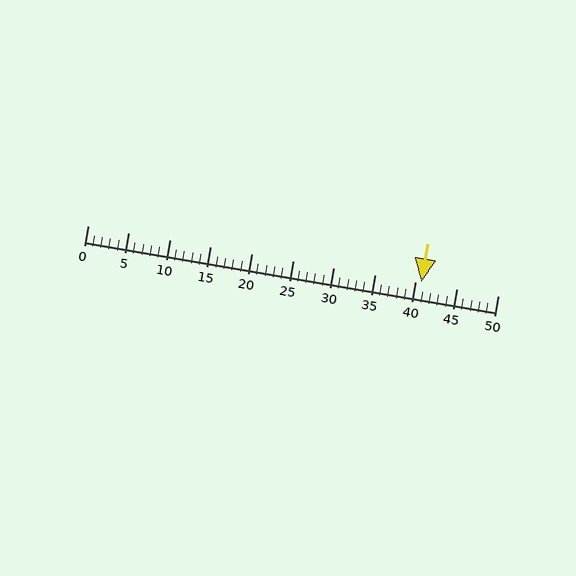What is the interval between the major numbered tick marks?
The major tick marks are spaced 5 units apart.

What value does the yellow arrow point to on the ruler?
The yellow arrow points to approximately 41.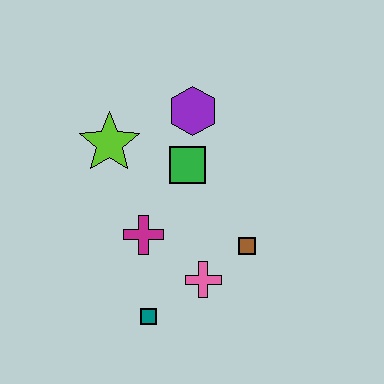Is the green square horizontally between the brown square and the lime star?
Yes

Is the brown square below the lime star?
Yes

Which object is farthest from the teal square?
The purple hexagon is farthest from the teal square.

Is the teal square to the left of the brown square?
Yes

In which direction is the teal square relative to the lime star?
The teal square is below the lime star.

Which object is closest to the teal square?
The pink cross is closest to the teal square.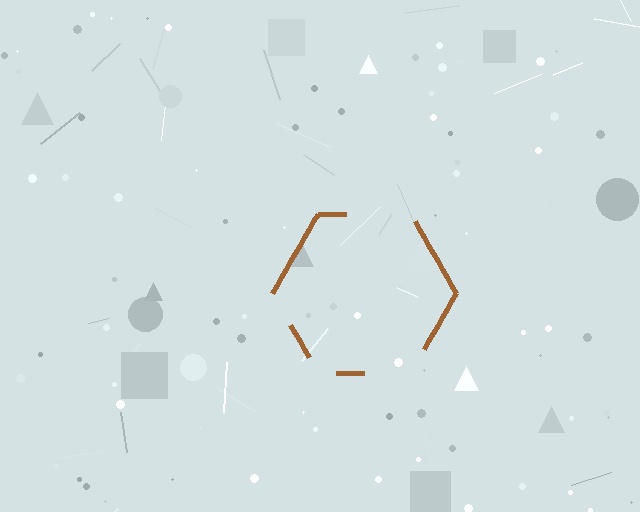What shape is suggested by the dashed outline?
The dashed outline suggests a hexagon.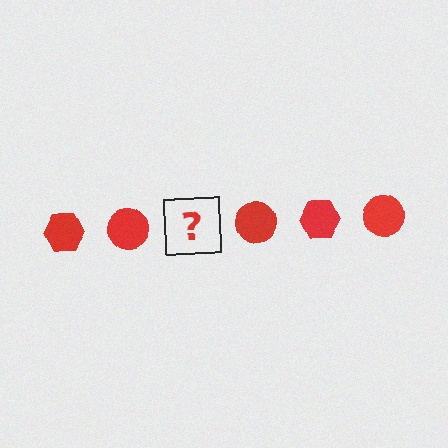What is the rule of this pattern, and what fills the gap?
The rule is that the pattern cycles through hexagon, circle shapes in red. The gap should be filled with a red hexagon.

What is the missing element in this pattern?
The missing element is a red hexagon.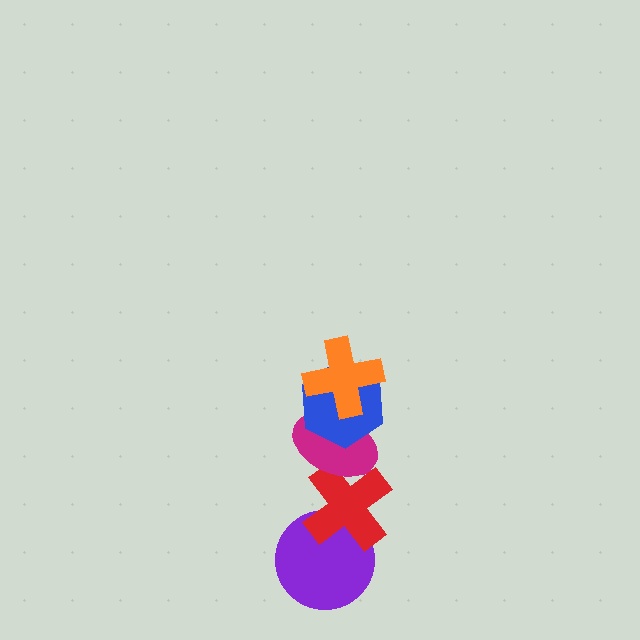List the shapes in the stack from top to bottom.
From top to bottom: the orange cross, the blue hexagon, the magenta ellipse, the red cross, the purple circle.